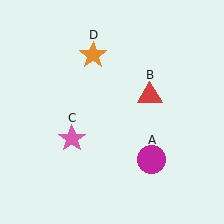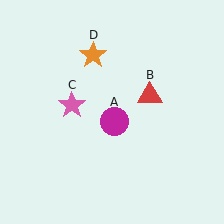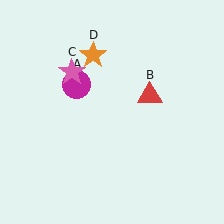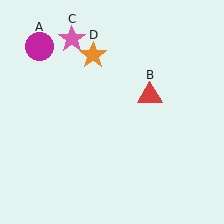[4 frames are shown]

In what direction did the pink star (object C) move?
The pink star (object C) moved up.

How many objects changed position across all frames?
2 objects changed position: magenta circle (object A), pink star (object C).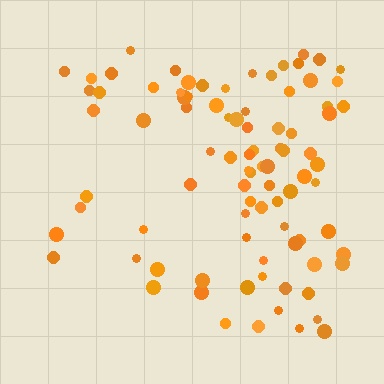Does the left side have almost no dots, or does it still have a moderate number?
Still a moderate number, just noticeably fewer than the right.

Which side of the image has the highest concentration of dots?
The right.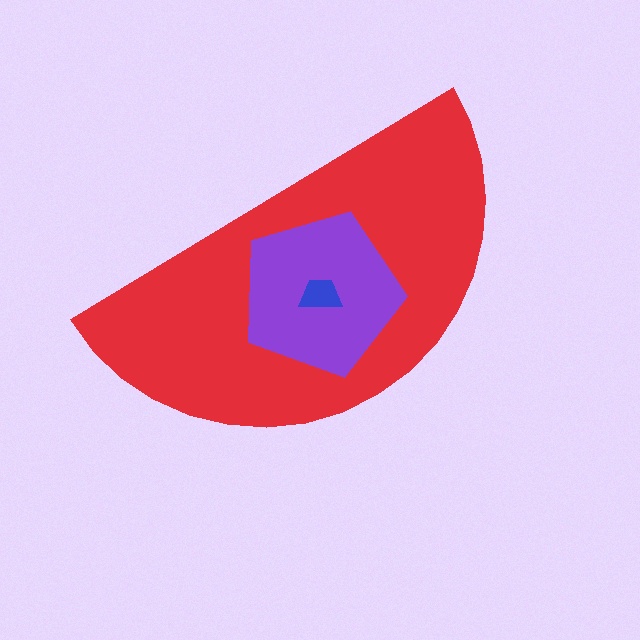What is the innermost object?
The blue trapezoid.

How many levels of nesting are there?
3.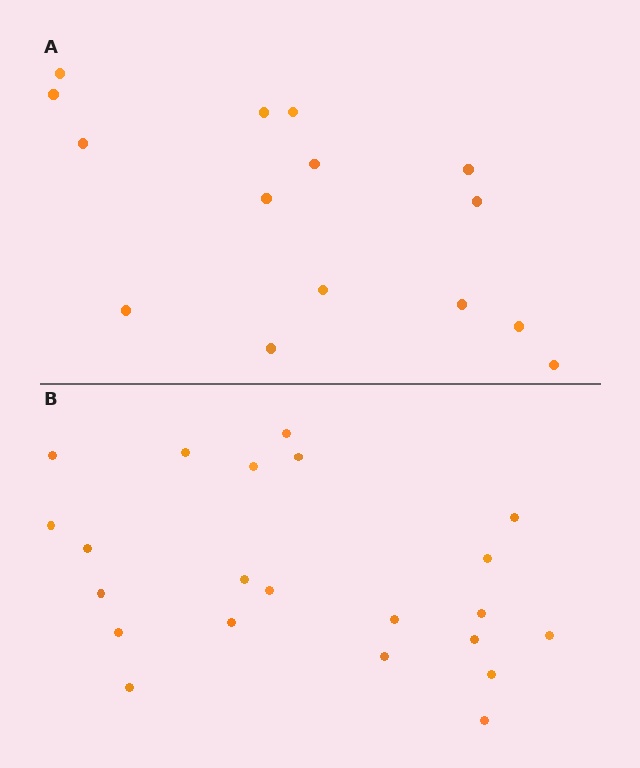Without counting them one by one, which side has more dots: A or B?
Region B (the bottom region) has more dots.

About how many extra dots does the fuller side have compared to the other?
Region B has roughly 8 or so more dots than region A.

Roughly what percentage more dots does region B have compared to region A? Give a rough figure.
About 45% more.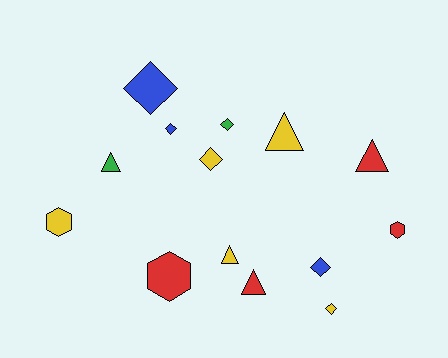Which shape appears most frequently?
Diamond, with 6 objects.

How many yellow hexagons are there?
There is 1 yellow hexagon.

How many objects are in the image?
There are 14 objects.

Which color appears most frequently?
Yellow, with 5 objects.